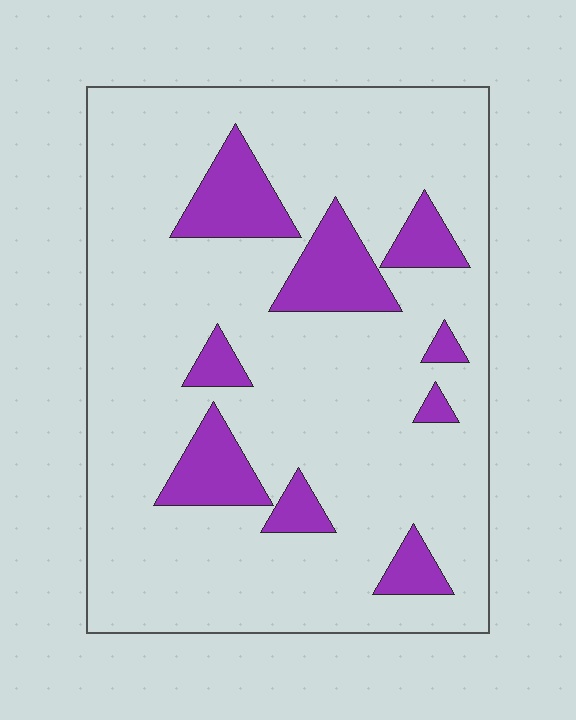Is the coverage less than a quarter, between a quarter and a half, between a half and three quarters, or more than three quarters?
Less than a quarter.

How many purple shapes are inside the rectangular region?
9.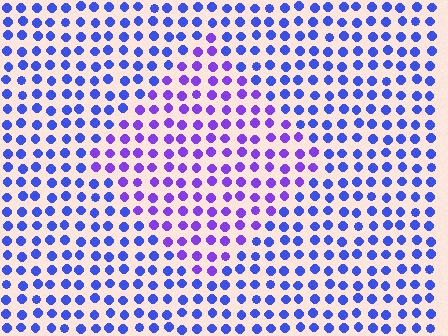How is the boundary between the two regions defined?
The boundary is defined purely by a slight shift in hue (about 34 degrees). Spacing, size, and orientation are identical on both sides.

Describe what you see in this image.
The image is filled with small blue elements in a uniform arrangement. A diamond-shaped region is visible where the elements are tinted to a slightly different hue, forming a subtle color boundary.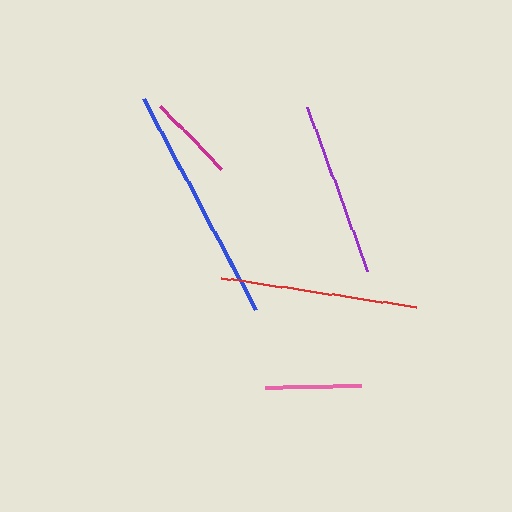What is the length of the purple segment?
The purple segment is approximately 175 pixels long.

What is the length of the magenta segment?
The magenta segment is approximately 88 pixels long.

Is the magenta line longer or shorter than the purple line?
The purple line is longer than the magenta line.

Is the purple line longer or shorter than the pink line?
The purple line is longer than the pink line.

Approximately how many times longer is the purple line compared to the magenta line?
The purple line is approximately 2.0 times the length of the magenta line.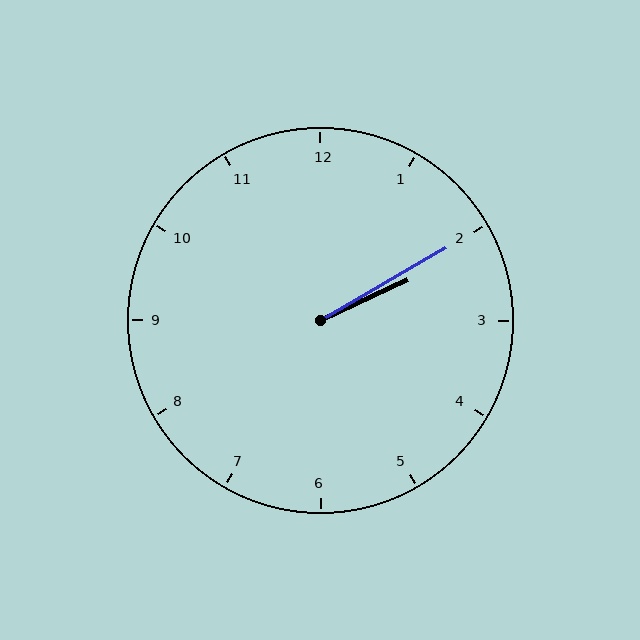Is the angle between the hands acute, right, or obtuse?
It is acute.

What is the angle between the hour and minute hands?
Approximately 5 degrees.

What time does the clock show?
2:10.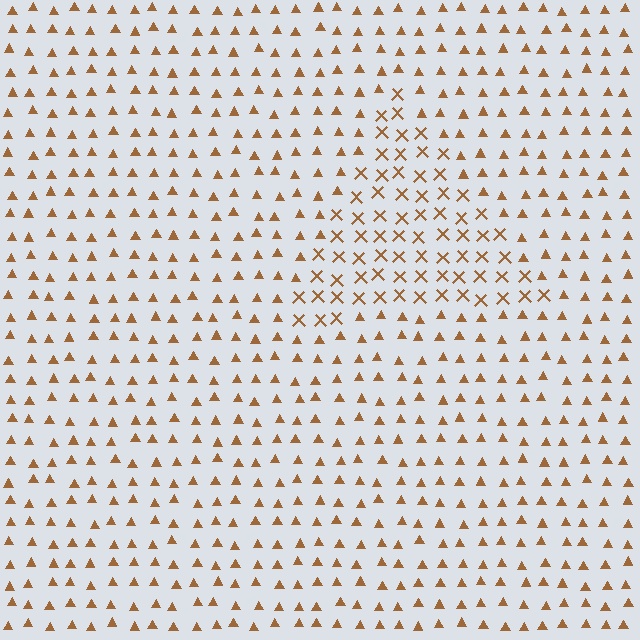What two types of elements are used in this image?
The image uses X marks inside the triangle region and triangles outside it.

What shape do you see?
I see a triangle.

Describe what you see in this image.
The image is filled with small brown elements arranged in a uniform grid. A triangle-shaped region contains X marks, while the surrounding area contains triangles. The boundary is defined purely by the change in element shape.